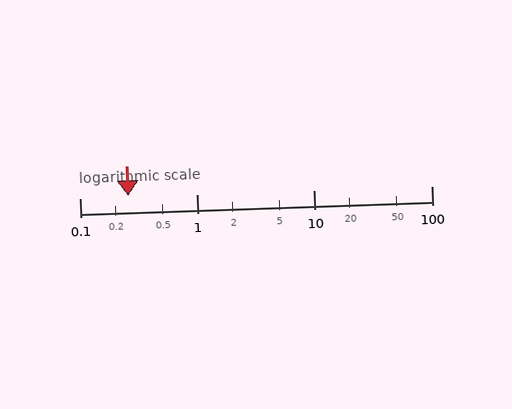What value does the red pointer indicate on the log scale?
The pointer indicates approximately 0.26.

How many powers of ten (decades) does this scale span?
The scale spans 3 decades, from 0.1 to 100.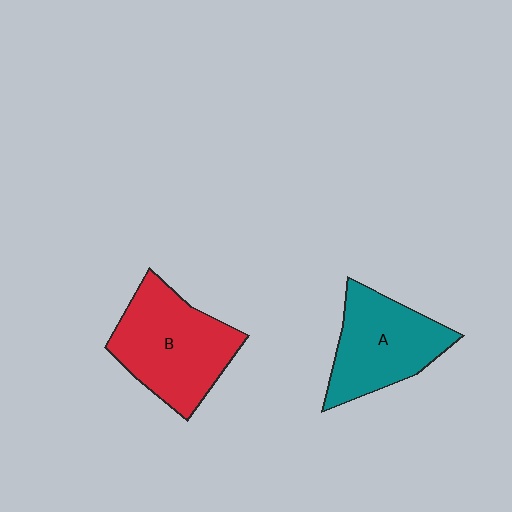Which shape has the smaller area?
Shape A (teal).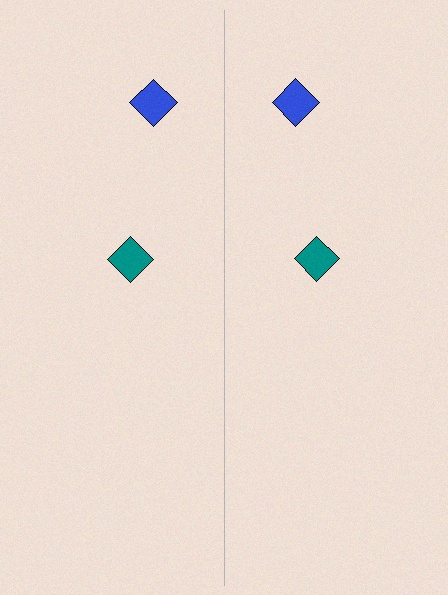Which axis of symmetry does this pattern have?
The pattern has a vertical axis of symmetry running through the center of the image.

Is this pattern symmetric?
Yes, this pattern has bilateral (reflection) symmetry.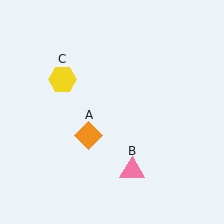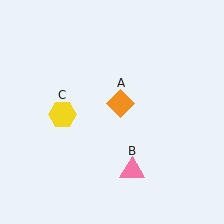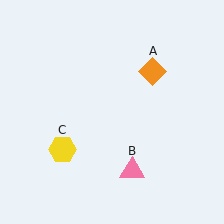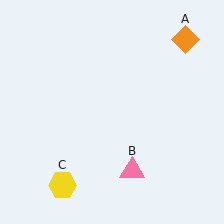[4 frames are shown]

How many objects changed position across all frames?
2 objects changed position: orange diamond (object A), yellow hexagon (object C).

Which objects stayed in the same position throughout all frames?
Pink triangle (object B) remained stationary.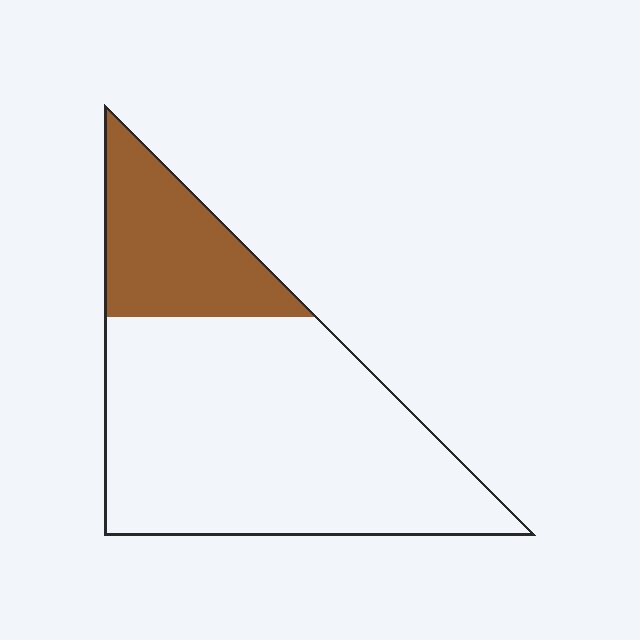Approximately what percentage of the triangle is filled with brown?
Approximately 25%.